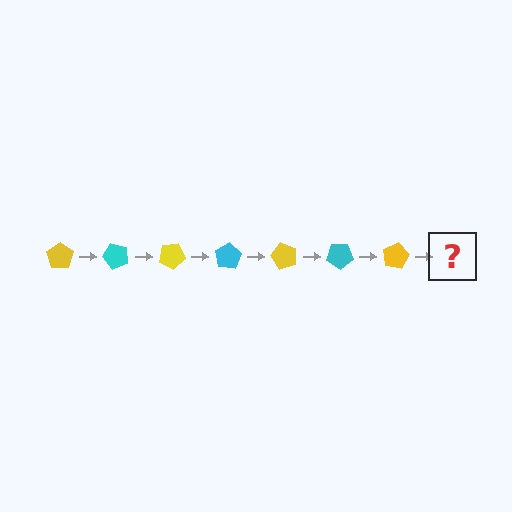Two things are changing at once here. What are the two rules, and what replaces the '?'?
The two rules are that it rotates 50 degrees each step and the color cycles through yellow and cyan. The '?' should be a cyan pentagon, rotated 350 degrees from the start.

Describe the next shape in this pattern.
It should be a cyan pentagon, rotated 350 degrees from the start.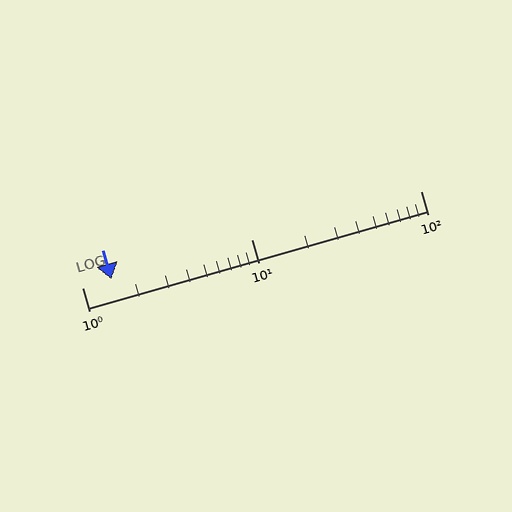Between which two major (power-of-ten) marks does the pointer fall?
The pointer is between 1 and 10.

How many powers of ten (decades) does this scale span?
The scale spans 2 decades, from 1 to 100.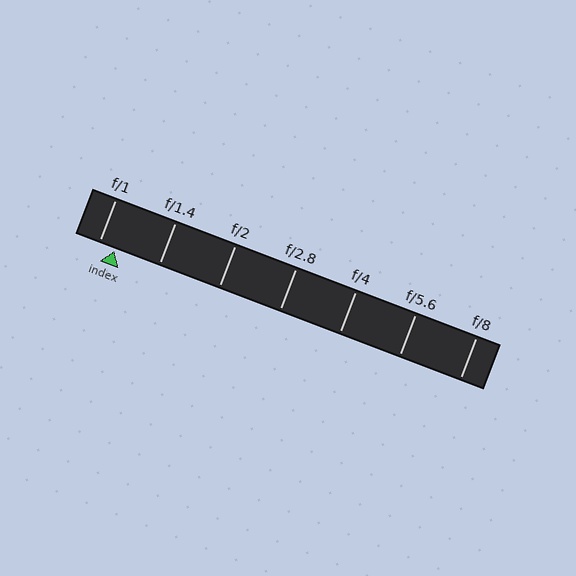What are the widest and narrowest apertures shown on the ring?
The widest aperture shown is f/1 and the narrowest is f/8.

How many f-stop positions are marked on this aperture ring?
There are 7 f-stop positions marked.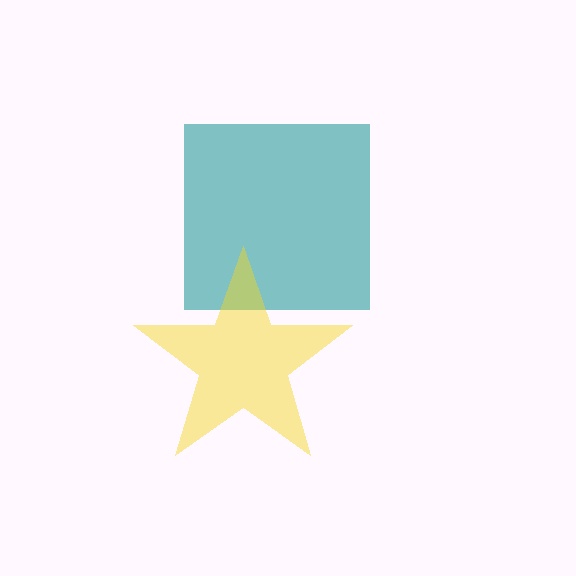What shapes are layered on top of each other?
The layered shapes are: a teal square, a yellow star.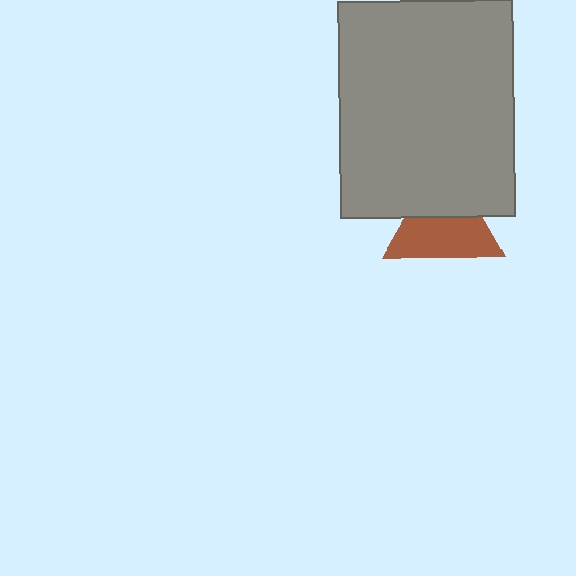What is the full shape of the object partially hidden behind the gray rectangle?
The partially hidden object is a brown triangle.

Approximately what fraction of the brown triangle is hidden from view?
Roughly 40% of the brown triangle is hidden behind the gray rectangle.